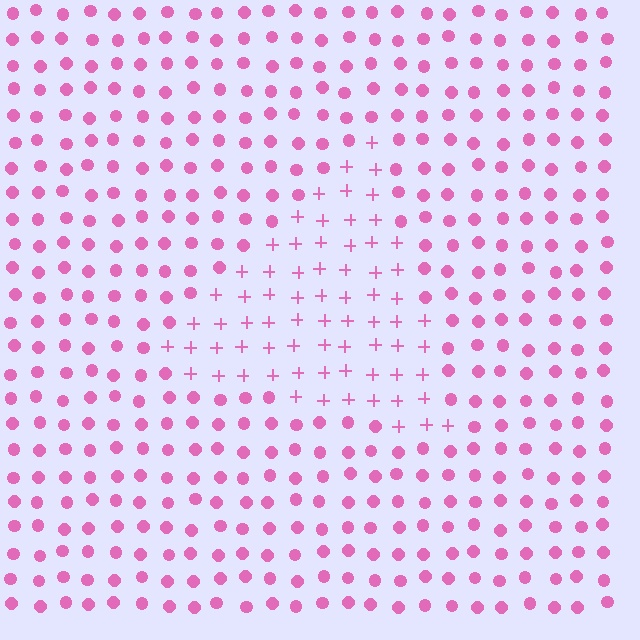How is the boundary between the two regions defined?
The boundary is defined by a change in element shape: plus signs inside vs. circles outside. All elements share the same color and spacing.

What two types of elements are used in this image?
The image uses plus signs inside the triangle region and circles outside it.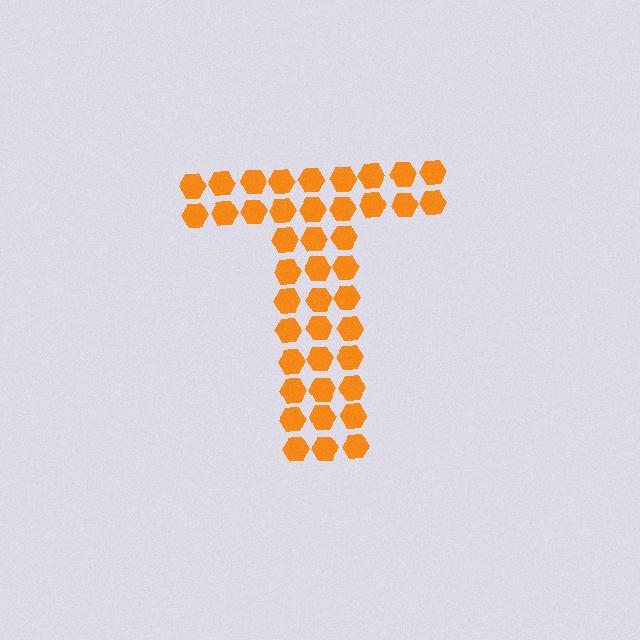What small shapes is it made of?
It is made of small hexagons.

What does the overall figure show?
The overall figure shows the letter T.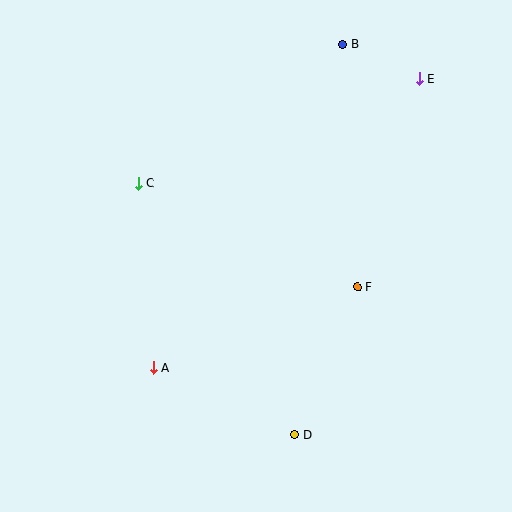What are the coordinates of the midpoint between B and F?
The midpoint between B and F is at (350, 166).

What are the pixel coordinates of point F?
Point F is at (357, 287).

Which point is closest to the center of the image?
Point F at (357, 287) is closest to the center.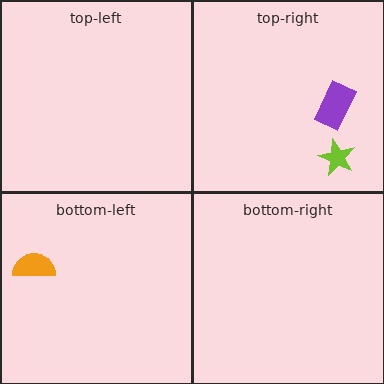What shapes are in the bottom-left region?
The orange semicircle.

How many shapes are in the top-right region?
2.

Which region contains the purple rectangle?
The top-right region.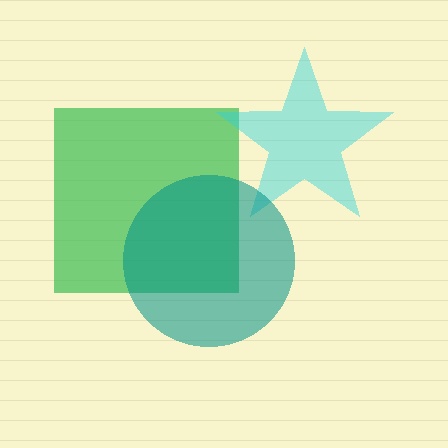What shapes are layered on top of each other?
The layered shapes are: a green square, a cyan star, a teal circle.